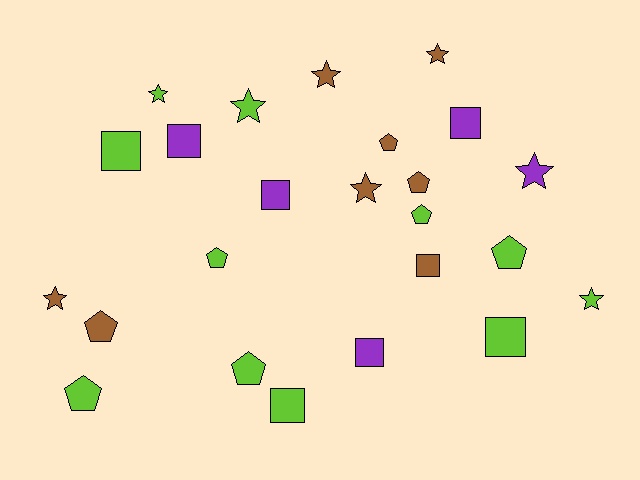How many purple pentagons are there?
There are no purple pentagons.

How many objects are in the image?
There are 24 objects.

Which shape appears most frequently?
Pentagon, with 8 objects.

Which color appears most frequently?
Lime, with 11 objects.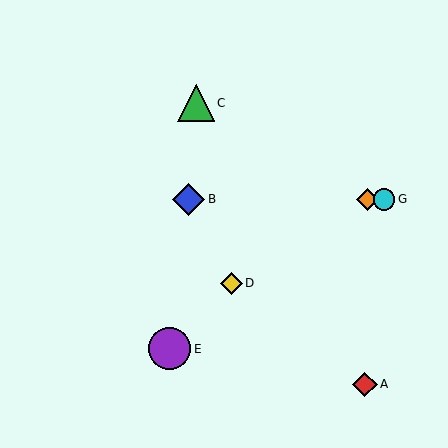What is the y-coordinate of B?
Object B is at y≈199.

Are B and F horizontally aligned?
Yes, both are at y≈199.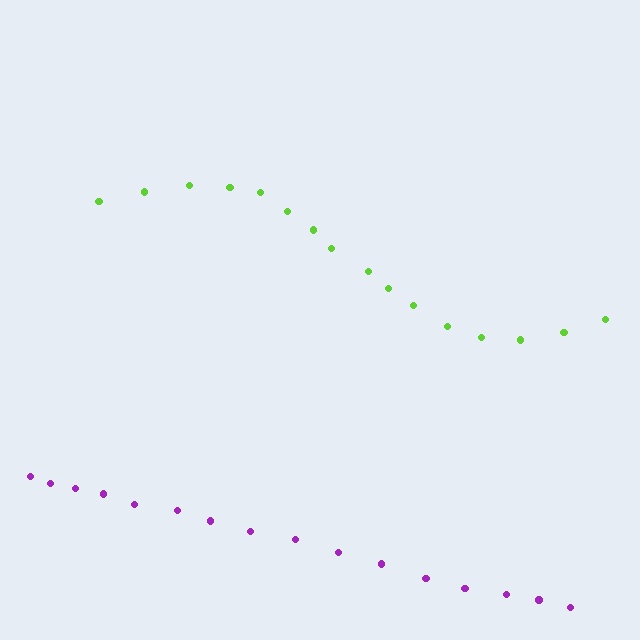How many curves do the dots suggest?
There are 2 distinct paths.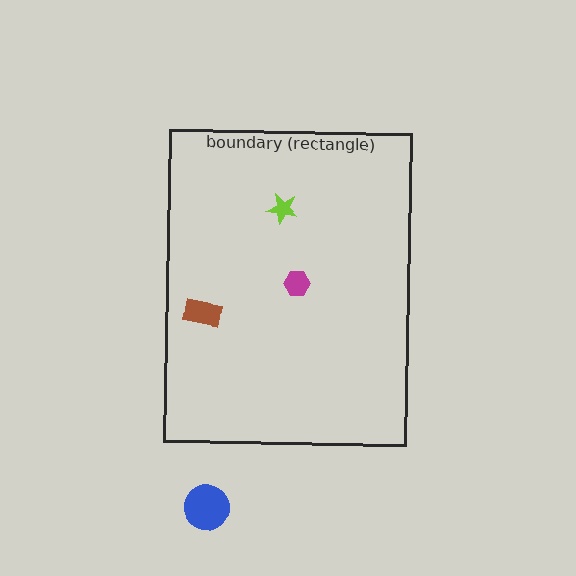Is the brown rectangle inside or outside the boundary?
Inside.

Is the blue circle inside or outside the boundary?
Outside.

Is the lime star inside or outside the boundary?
Inside.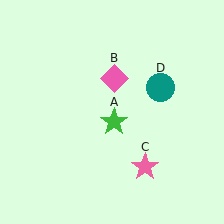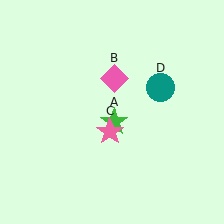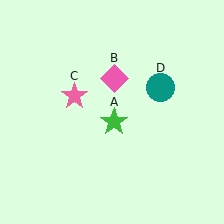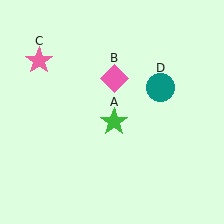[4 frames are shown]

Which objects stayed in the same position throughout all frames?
Green star (object A) and pink diamond (object B) and teal circle (object D) remained stationary.